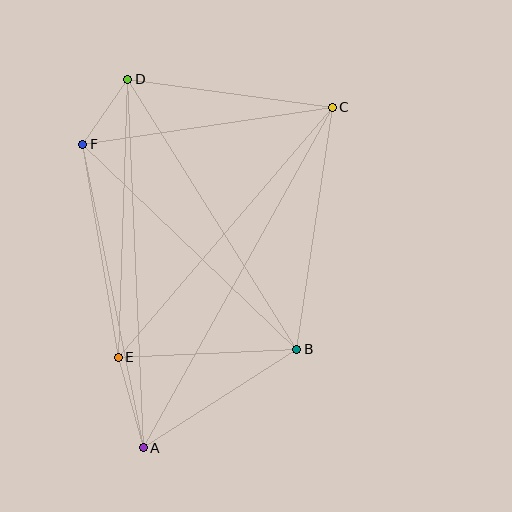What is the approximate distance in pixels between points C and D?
The distance between C and D is approximately 207 pixels.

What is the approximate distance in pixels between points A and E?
The distance between A and E is approximately 94 pixels.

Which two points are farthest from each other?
Points A and C are farthest from each other.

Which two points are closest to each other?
Points D and F are closest to each other.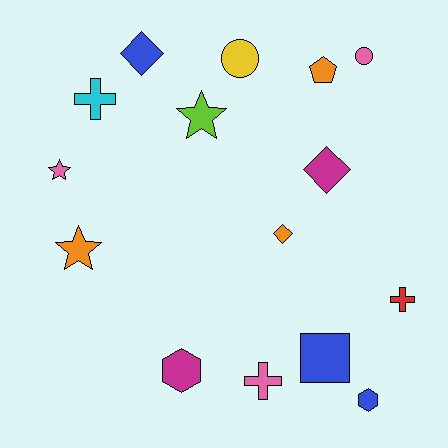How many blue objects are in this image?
There are 3 blue objects.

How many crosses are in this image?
There are 3 crosses.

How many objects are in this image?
There are 15 objects.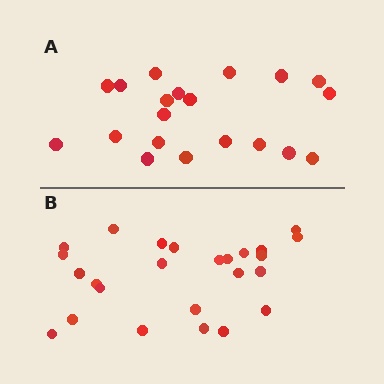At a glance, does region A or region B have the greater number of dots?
Region B (the bottom region) has more dots.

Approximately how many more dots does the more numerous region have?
Region B has about 5 more dots than region A.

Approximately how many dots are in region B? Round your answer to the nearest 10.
About 20 dots. (The exact count is 25, which rounds to 20.)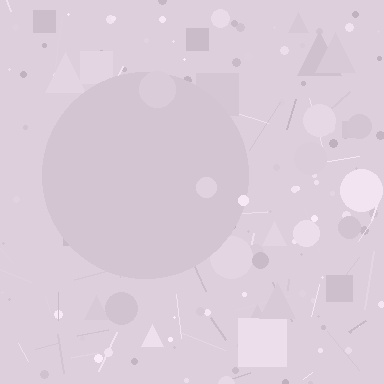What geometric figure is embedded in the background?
A circle is embedded in the background.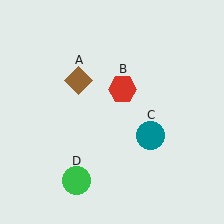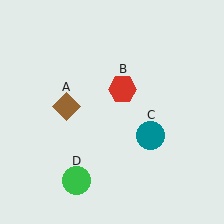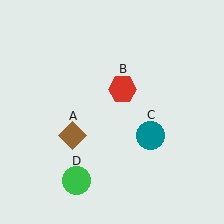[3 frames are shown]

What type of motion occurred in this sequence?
The brown diamond (object A) rotated counterclockwise around the center of the scene.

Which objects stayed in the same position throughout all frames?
Red hexagon (object B) and teal circle (object C) and green circle (object D) remained stationary.